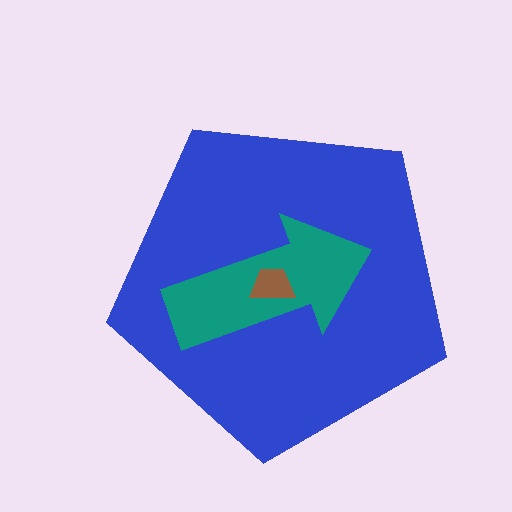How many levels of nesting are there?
3.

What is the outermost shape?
The blue pentagon.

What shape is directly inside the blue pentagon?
The teal arrow.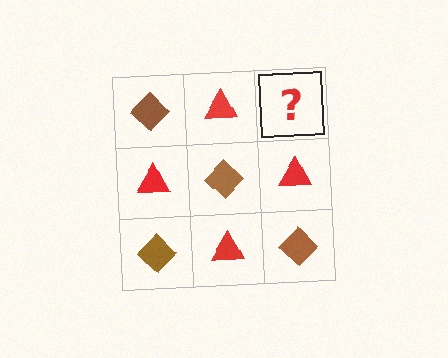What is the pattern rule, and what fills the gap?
The rule is that it alternates brown diamond and red triangle in a checkerboard pattern. The gap should be filled with a brown diamond.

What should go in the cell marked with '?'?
The missing cell should contain a brown diamond.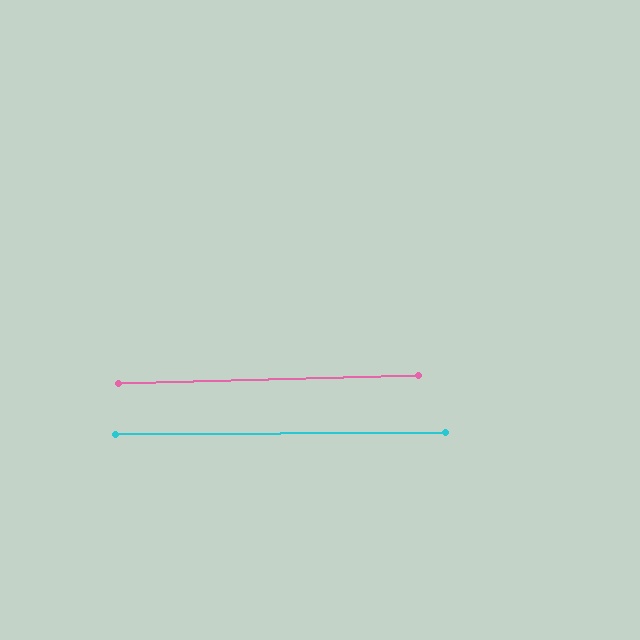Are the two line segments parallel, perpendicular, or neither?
Parallel — their directions differ by only 1.1°.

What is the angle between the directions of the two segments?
Approximately 1 degree.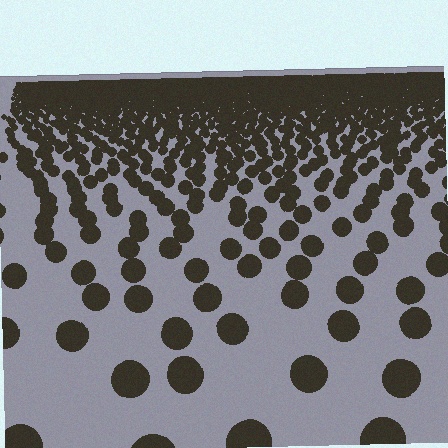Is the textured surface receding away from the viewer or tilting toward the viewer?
The surface is receding away from the viewer. Texture elements get smaller and denser toward the top.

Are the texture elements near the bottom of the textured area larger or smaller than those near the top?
Larger. Near the bottom, elements are closer to the viewer and appear at a bigger on-screen size.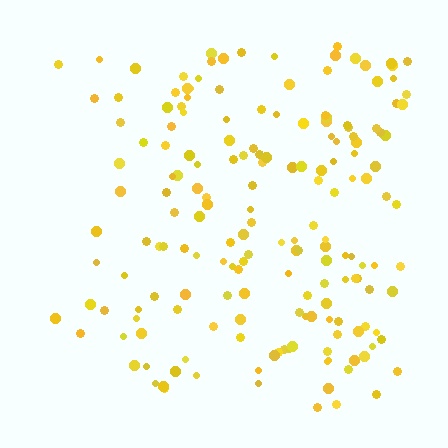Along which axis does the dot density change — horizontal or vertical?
Horizontal.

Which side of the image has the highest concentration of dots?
The right.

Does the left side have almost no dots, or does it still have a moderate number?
Still a moderate number, just noticeably fewer than the right.